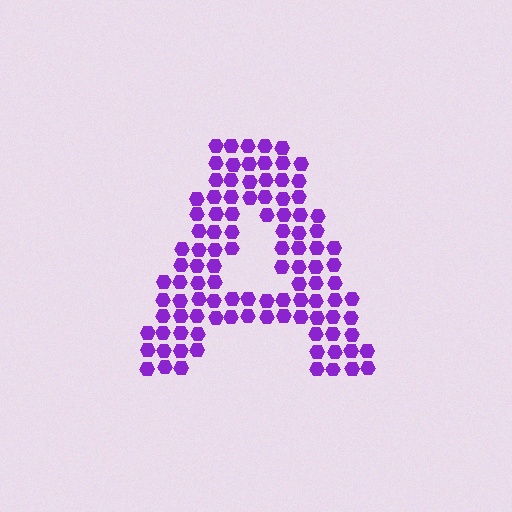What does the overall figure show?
The overall figure shows the letter A.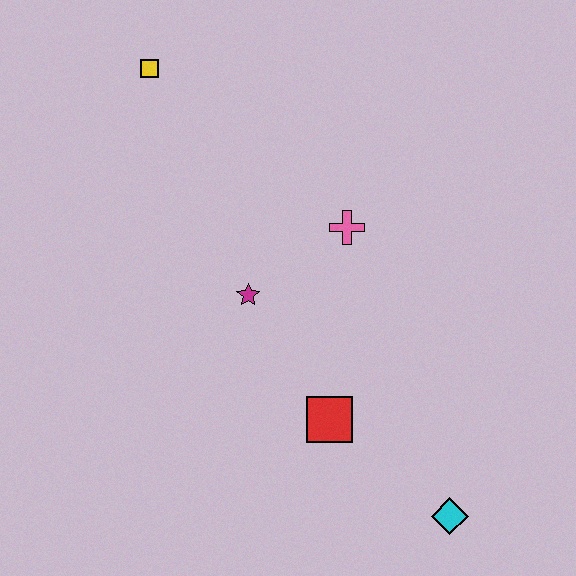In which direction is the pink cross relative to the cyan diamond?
The pink cross is above the cyan diamond.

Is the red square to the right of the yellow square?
Yes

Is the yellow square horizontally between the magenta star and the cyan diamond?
No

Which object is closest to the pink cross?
The magenta star is closest to the pink cross.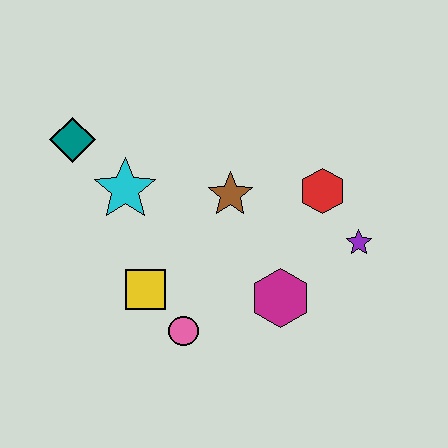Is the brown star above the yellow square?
Yes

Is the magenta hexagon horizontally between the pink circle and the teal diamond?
No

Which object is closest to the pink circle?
The yellow square is closest to the pink circle.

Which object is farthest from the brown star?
The teal diamond is farthest from the brown star.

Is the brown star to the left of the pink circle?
No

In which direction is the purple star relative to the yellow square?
The purple star is to the right of the yellow square.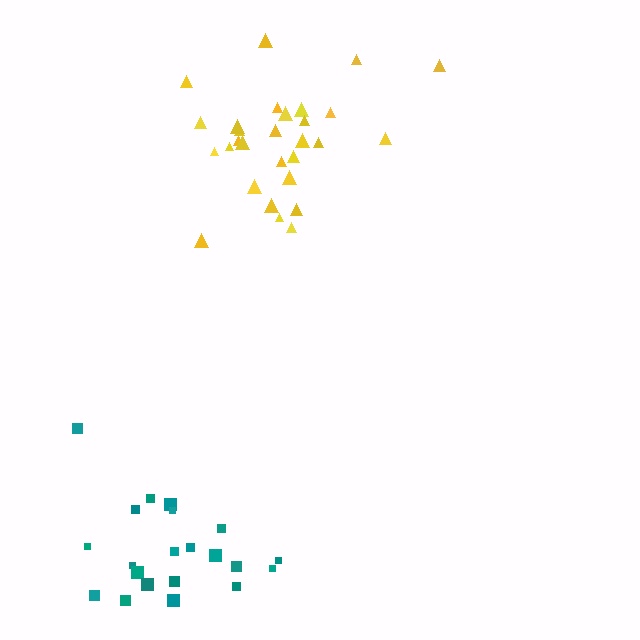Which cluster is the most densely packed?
Teal.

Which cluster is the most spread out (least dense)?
Yellow.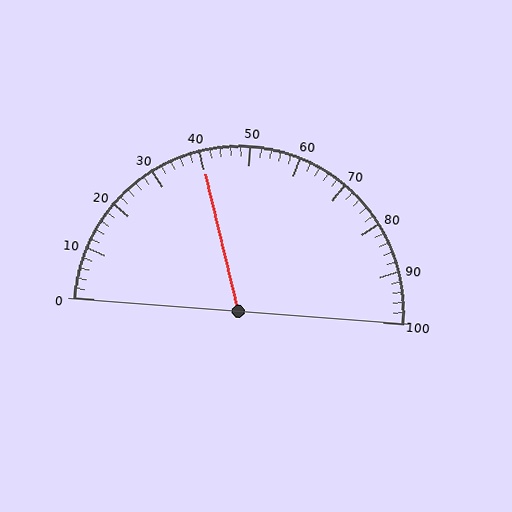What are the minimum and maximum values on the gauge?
The gauge ranges from 0 to 100.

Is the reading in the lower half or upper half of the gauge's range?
The reading is in the lower half of the range (0 to 100).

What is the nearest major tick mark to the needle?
The nearest major tick mark is 40.